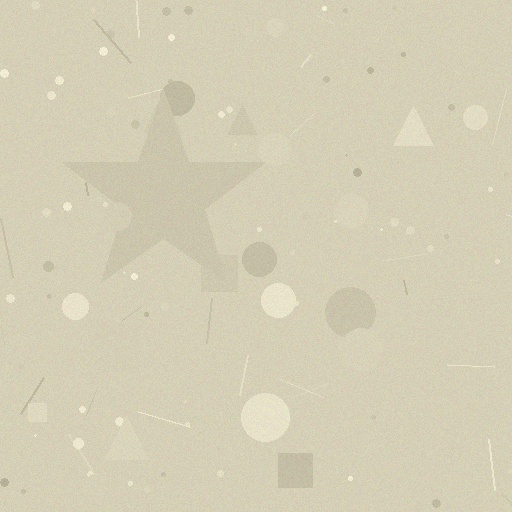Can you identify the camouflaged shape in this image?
The camouflaged shape is a star.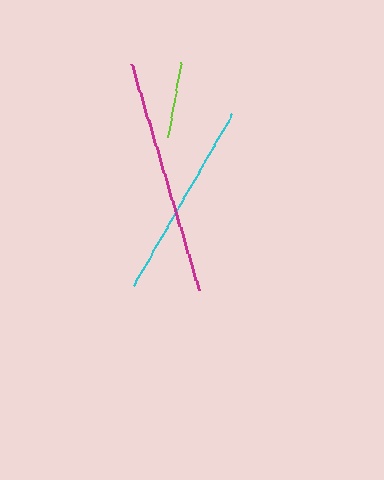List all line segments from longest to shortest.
From longest to shortest: magenta, cyan, lime.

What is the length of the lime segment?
The lime segment is approximately 76 pixels long.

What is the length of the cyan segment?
The cyan segment is approximately 198 pixels long.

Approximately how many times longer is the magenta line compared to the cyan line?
The magenta line is approximately 1.2 times the length of the cyan line.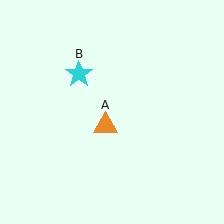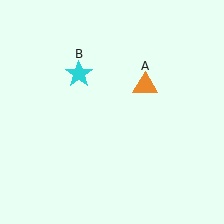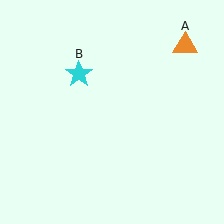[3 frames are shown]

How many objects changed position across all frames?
1 object changed position: orange triangle (object A).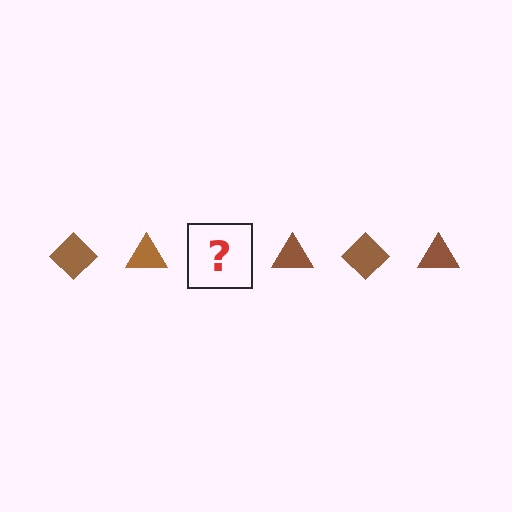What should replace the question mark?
The question mark should be replaced with a brown diamond.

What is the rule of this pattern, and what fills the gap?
The rule is that the pattern cycles through diamond, triangle shapes in brown. The gap should be filled with a brown diamond.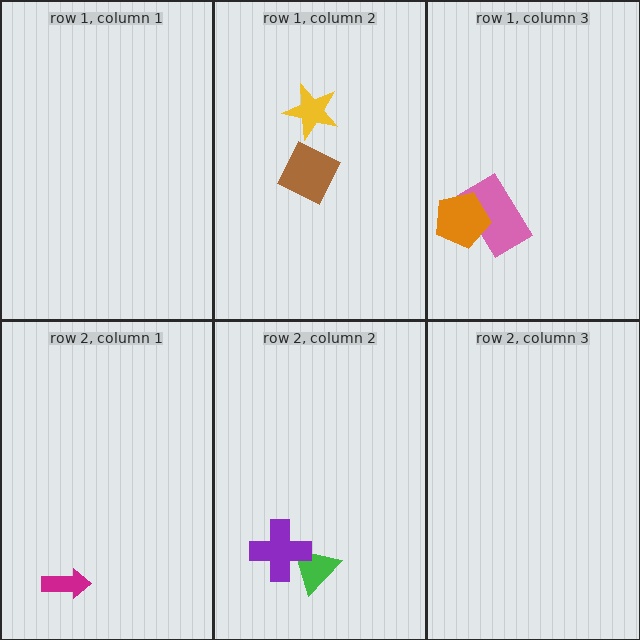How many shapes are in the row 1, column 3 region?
2.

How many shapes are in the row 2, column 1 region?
1.